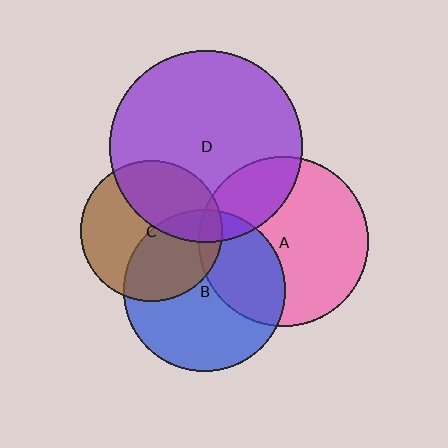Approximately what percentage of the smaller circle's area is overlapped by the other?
Approximately 35%.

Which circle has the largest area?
Circle D (purple).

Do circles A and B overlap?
Yes.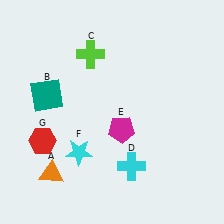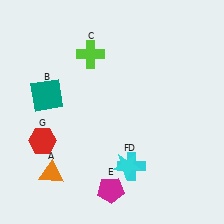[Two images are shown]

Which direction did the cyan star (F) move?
The cyan star (F) moved right.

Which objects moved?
The objects that moved are: the magenta pentagon (E), the cyan star (F).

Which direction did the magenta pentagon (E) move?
The magenta pentagon (E) moved down.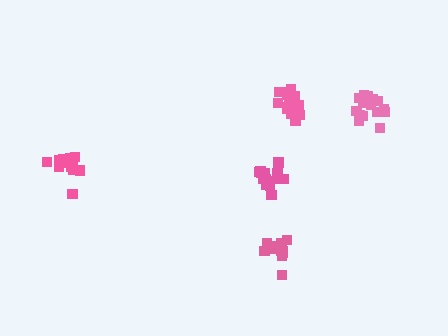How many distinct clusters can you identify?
There are 5 distinct clusters.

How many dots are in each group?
Group 1: 16 dots, Group 2: 17 dots, Group 3: 16 dots, Group 4: 13 dots, Group 5: 13 dots (75 total).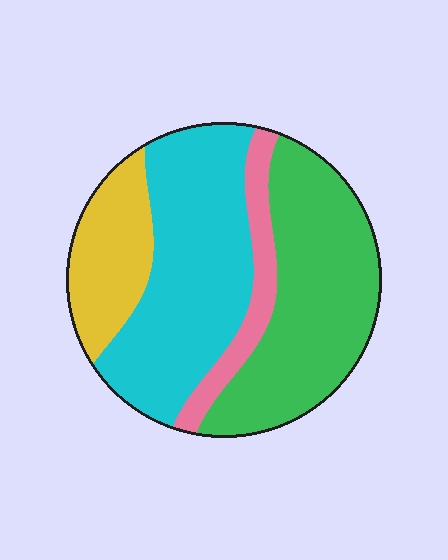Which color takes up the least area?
Pink, at roughly 10%.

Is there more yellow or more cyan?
Cyan.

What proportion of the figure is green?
Green takes up about three eighths (3/8) of the figure.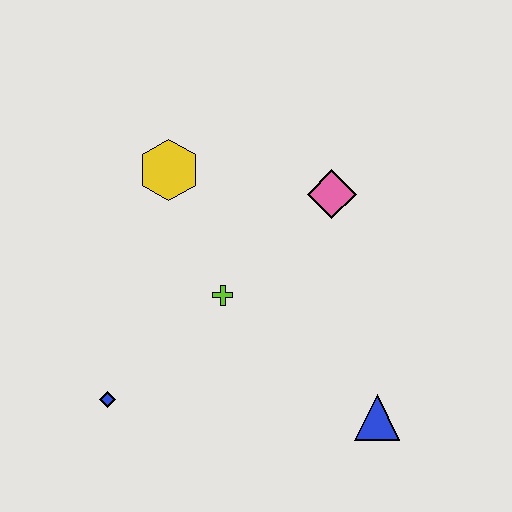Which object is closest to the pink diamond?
The lime cross is closest to the pink diamond.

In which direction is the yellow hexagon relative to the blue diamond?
The yellow hexagon is above the blue diamond.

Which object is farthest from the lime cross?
The blue triangle is farthest from the lime cross.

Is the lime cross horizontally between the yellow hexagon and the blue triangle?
Yes